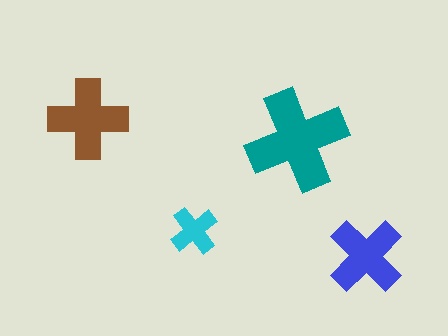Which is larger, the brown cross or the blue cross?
The brown one.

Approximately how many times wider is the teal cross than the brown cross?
About 1.5 times wider.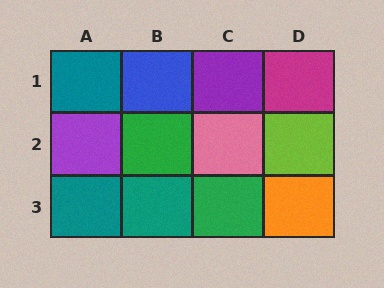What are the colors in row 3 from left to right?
Teal, teal, green, orange.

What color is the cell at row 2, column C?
Pink.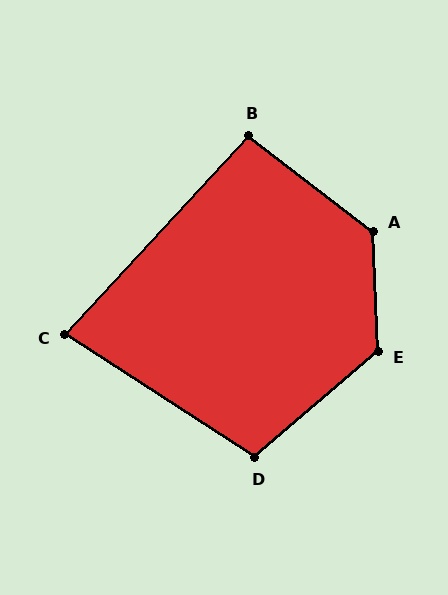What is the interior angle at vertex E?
Approximately 128 degrees (obtuse).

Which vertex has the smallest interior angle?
C, at approximately 80 degrees.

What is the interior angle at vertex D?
Approximately 106 degrees (obtuse).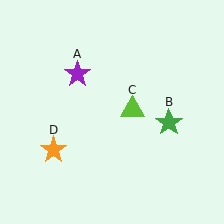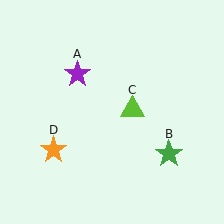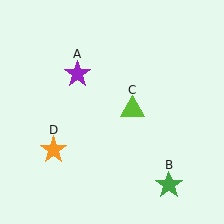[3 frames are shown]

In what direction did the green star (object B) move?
The green star (object B) moved down.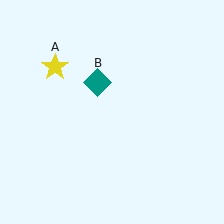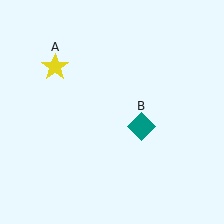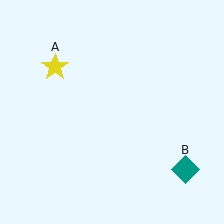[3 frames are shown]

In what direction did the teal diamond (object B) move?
The teal diamond (object B) moved down and to the right.